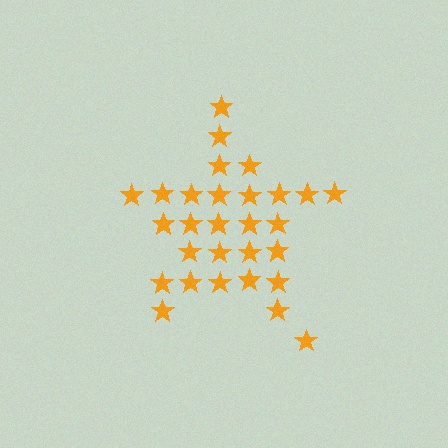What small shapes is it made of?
It is made of small stars.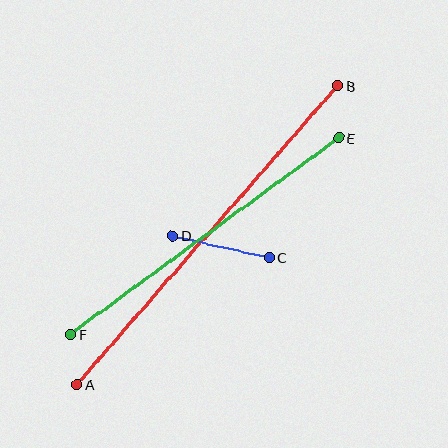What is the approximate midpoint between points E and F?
The midpoint is at approximately (205, 236) pixels.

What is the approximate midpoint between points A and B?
The midpoint is at approximately (207, 235) pixels.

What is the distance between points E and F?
The distance is approximately 332 pixels.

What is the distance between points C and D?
The distance is approximately 99 pixels.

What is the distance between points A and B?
The distance is approximately 396 pixels.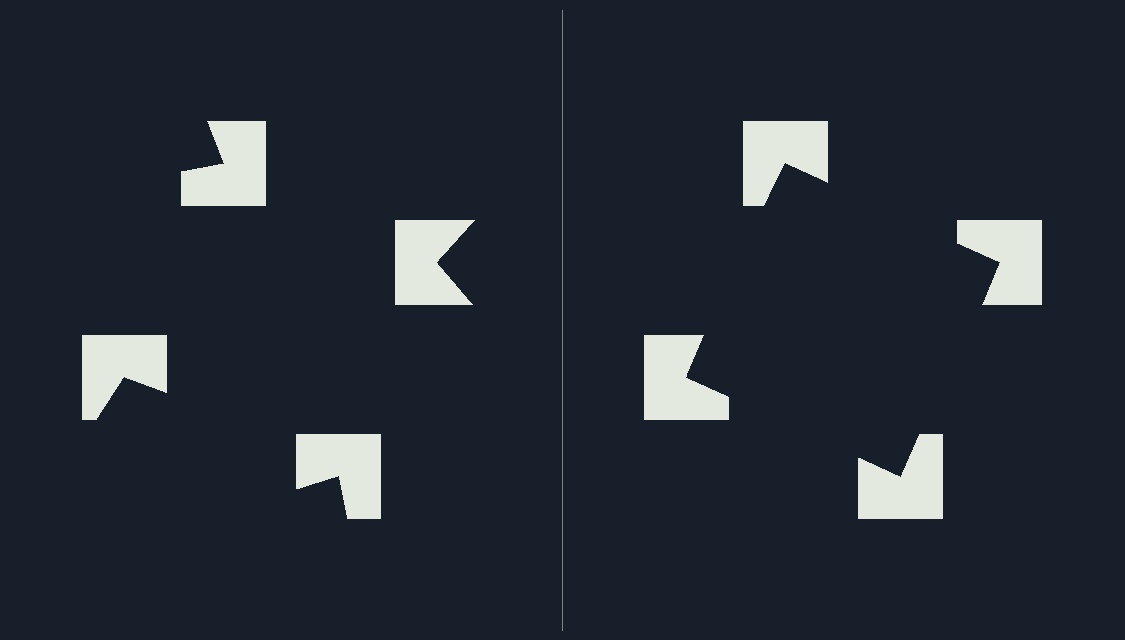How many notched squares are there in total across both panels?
8 — 4 on each side.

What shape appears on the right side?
An illusory square.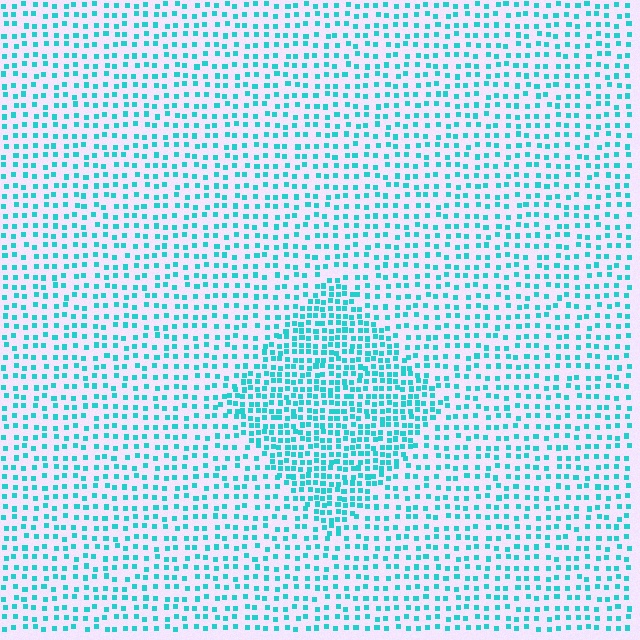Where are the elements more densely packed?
The elements are more densely packed inside the diamond boundary.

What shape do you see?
I see a diamond.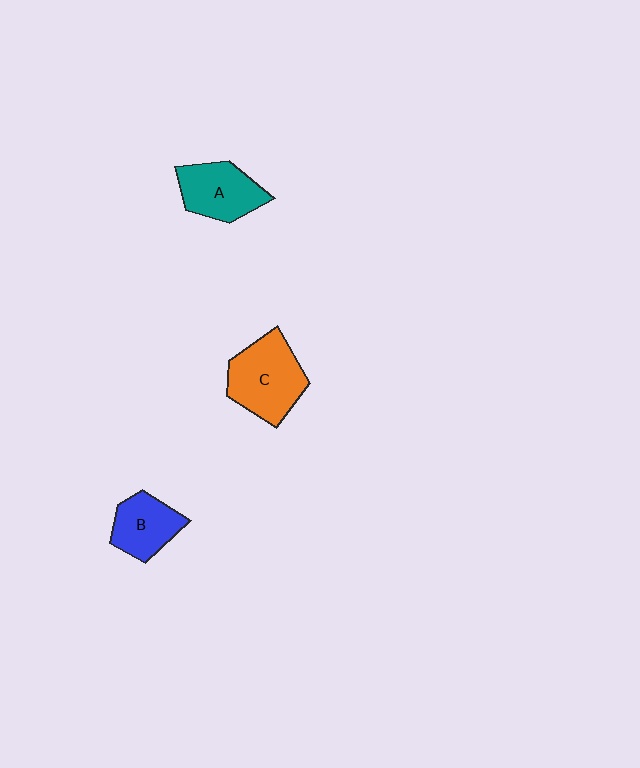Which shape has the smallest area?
Shape B (blue).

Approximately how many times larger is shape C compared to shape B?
Approximately 1.5 times.